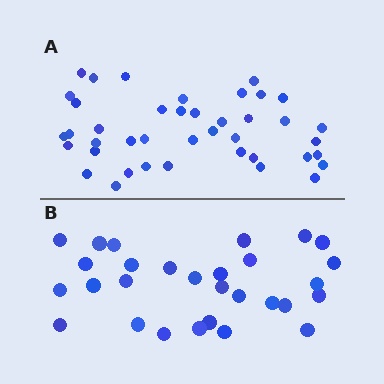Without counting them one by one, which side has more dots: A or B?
Region A (the top region) has more dots.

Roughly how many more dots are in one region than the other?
Region A has roughly 12 or so more dots than region B.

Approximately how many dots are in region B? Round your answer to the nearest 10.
About 30 dots. (The exact count is 29, which rounds to 30.)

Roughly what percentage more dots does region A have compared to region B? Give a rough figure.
About 40% more.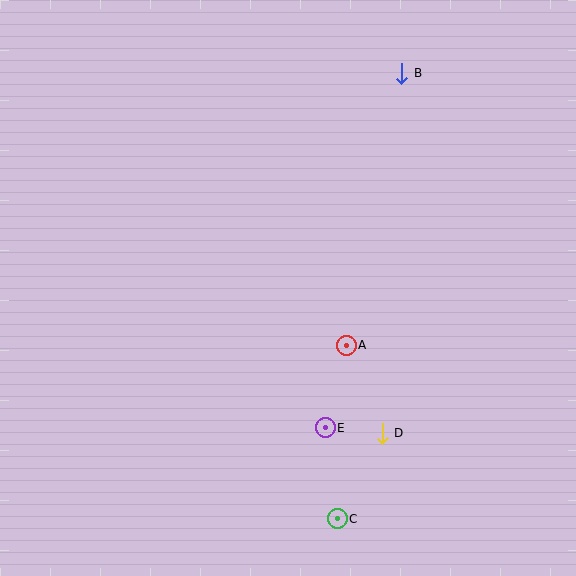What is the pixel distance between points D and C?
The distance between D and C is 96 pixels.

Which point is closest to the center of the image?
Point A at (346, 345) is closest to the center.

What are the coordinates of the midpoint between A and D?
The midpoint between A and D is at (364, 389).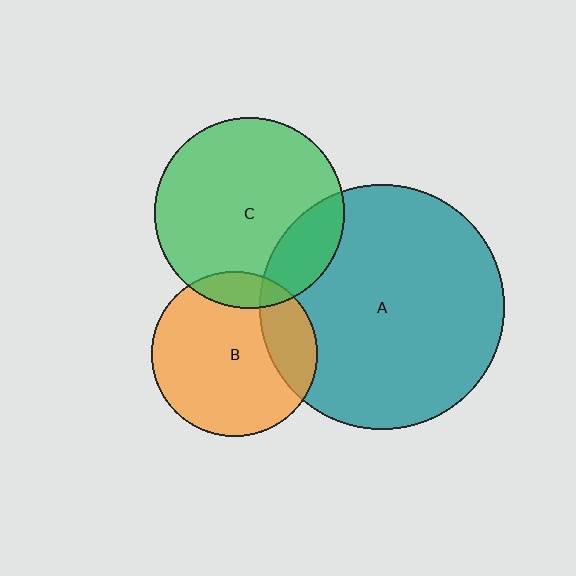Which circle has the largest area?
Circle A (teal).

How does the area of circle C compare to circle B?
Approximately 1.3 times.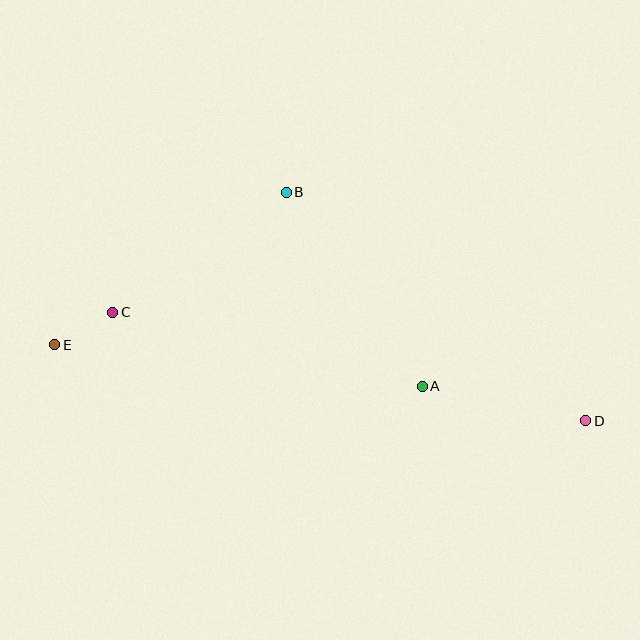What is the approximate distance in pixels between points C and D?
The distance between C and D is approximately 485 pixels.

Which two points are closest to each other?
Points C and E are closest to each other.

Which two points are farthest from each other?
Points D and E are farthest from each other.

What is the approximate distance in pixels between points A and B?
The distance between A and B is approximately 237 pixels.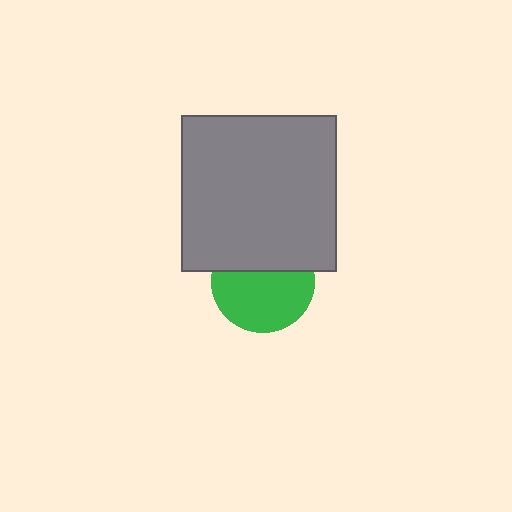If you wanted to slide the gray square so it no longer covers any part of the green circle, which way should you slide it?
Slide it up — that is the most direct way to separate the two shapes.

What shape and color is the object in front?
The object in front is a gray square.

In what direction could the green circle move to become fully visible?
The green circle could move down. That would shift it out from behind the gray square entirely.